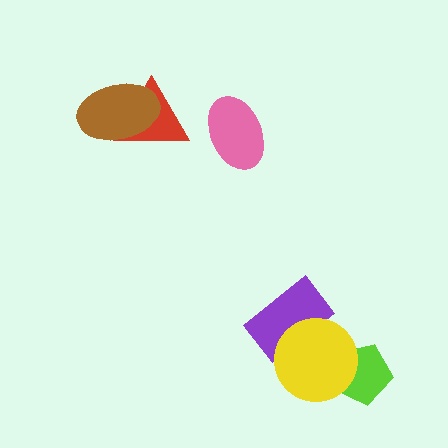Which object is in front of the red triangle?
The brown ellipse is in front of the red triangle.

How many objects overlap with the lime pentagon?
1 object overlaps with the lime pentagon.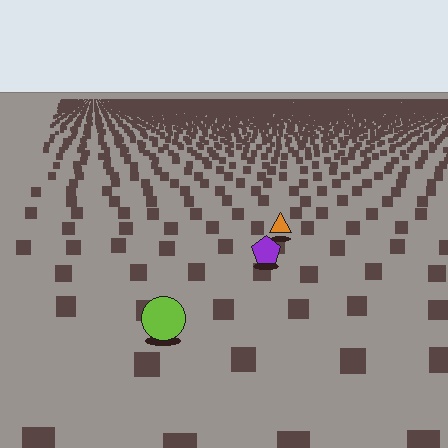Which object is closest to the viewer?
The lime circle is closest. The texture marks near it are larger and more spread out.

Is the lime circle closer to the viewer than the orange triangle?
Yes. The lime circle is closer — you can tell from the texture gradient: the ground texture is coarser near it.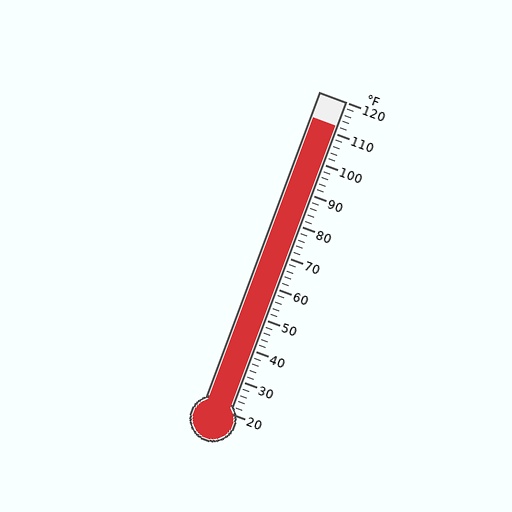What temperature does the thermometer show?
The thermometer shows approximately 112°F.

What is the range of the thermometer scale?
The thermometer scale ranges from 20°F to 120°F.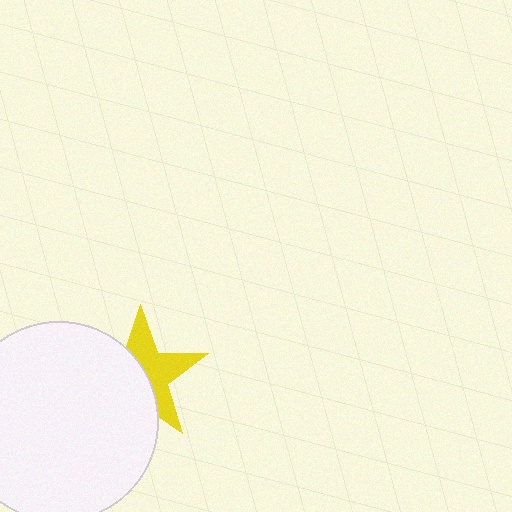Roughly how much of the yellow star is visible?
About half of it is visible (roughly 49%).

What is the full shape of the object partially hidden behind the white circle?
The partially hidden object is a yellow star.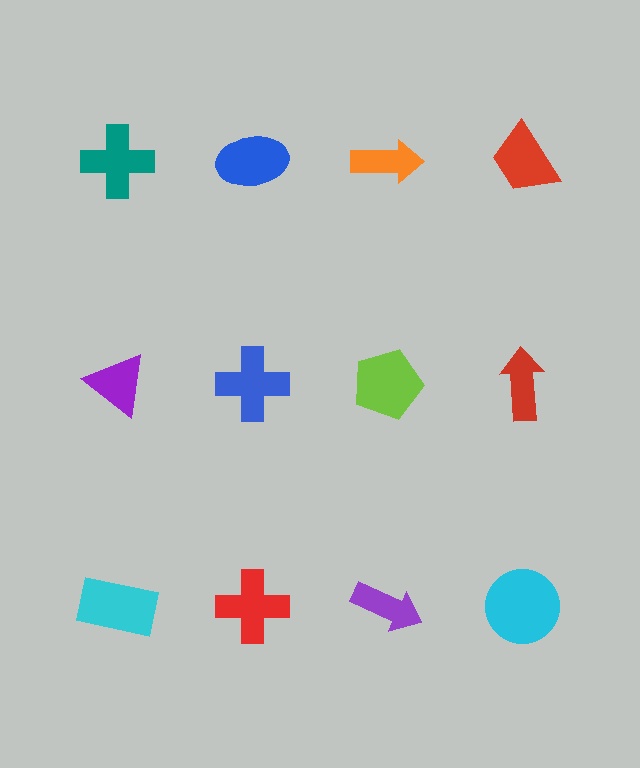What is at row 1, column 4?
A red trapezoid.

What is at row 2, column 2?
A blue cross.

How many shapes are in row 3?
4 shapes.